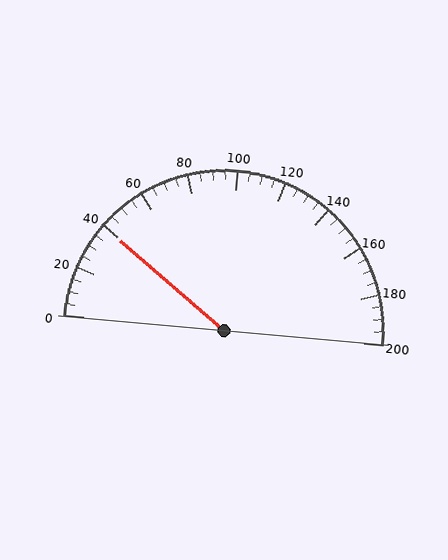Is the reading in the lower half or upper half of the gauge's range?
The reading is in the lower half of the range (0 to 200).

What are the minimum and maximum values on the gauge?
The gauge ranges from 0 to 200.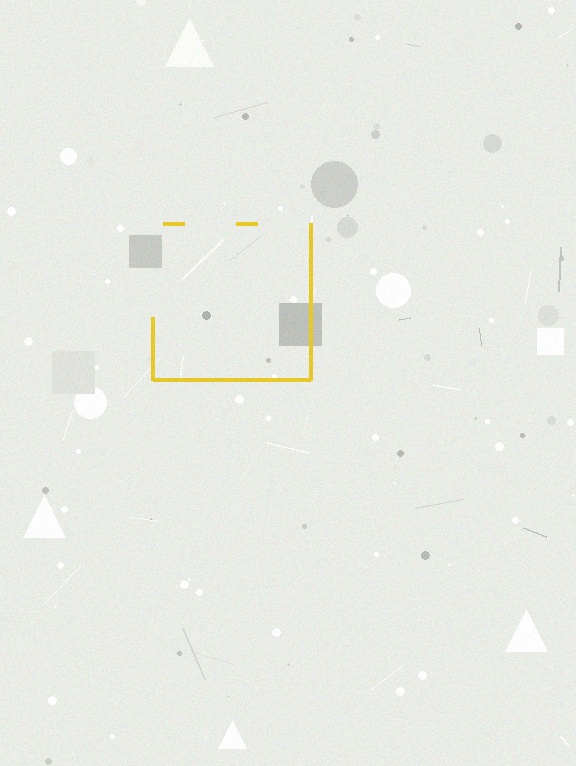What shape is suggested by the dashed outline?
The dashed outline suggests a square.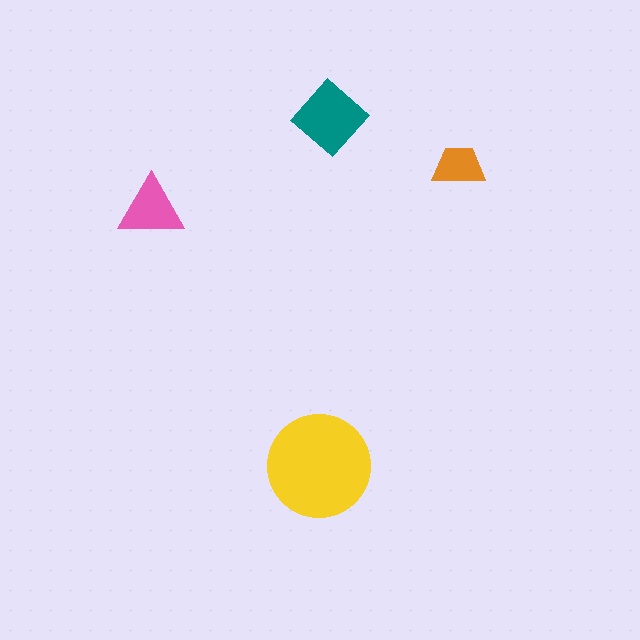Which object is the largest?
The yellow circle.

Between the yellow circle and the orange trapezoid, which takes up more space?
The yellow circle.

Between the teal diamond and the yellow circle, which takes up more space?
The yellow circle.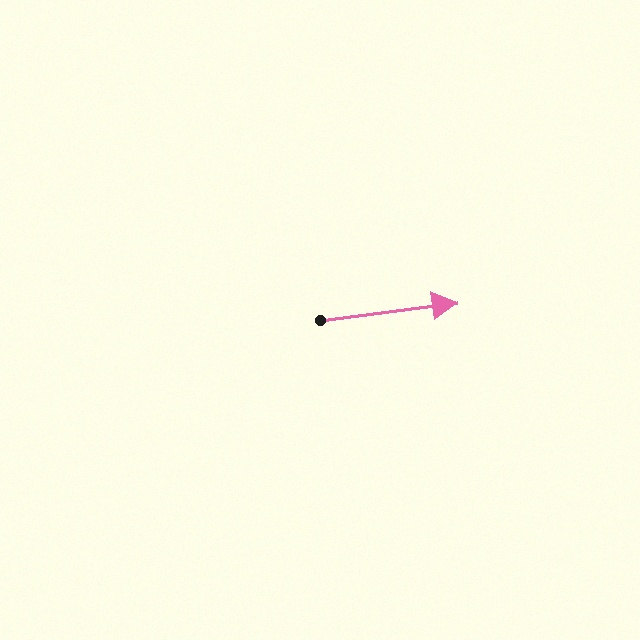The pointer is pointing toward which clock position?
Roughly 3 o'clock.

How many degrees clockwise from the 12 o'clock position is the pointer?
Approximately 83 degrees.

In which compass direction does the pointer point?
East.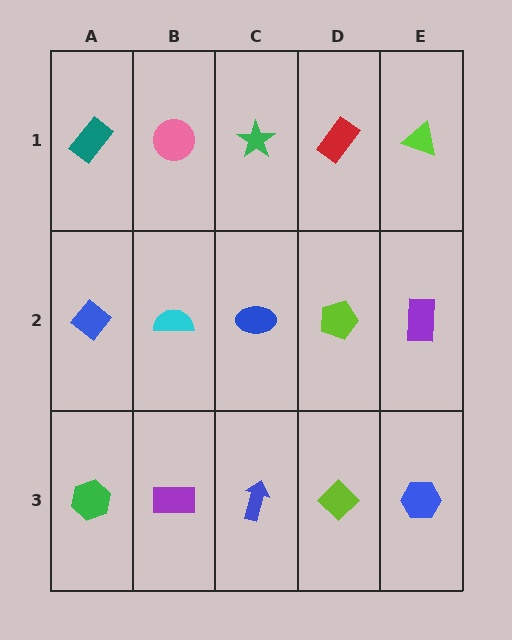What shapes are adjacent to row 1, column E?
A purple rectangle (row 2, column E), a red rectangle (row 1, column D).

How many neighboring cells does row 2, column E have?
3.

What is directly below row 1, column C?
A blue ellipse.